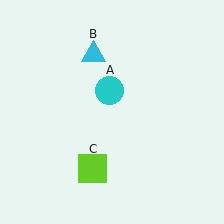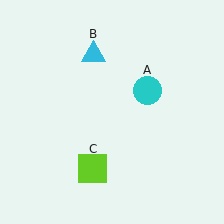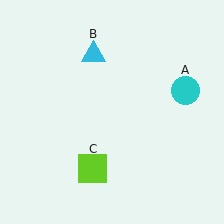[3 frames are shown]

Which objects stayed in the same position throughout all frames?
Cyan triangle (object B) and lime square (object C) remained stationary.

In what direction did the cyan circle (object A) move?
The cyan circle (object A) moved right.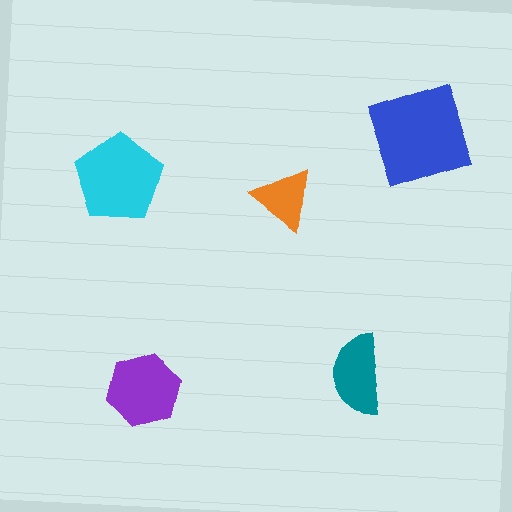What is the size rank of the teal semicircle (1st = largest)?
4th.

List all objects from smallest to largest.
The orange triangle, the teal semicircle, the purple hexagon, the cyan pentagon, the blue diamond.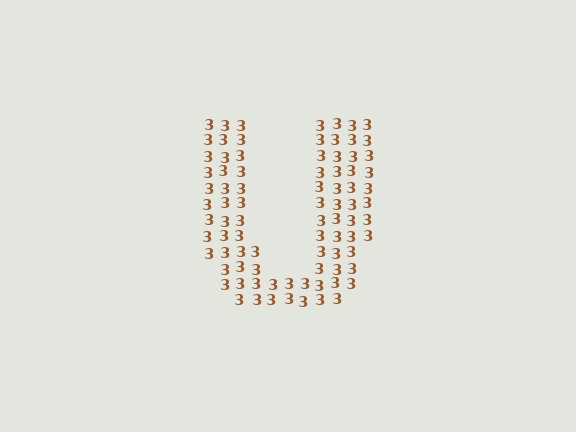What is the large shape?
The large shape is the letter U.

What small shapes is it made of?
It is made of small digit 3's.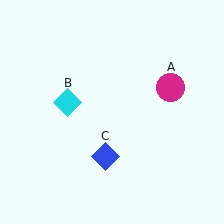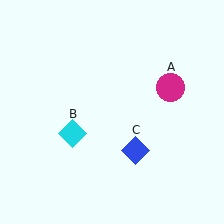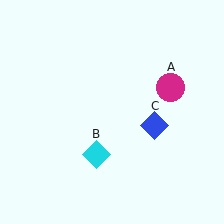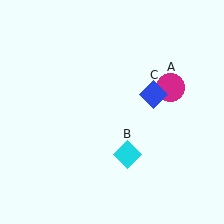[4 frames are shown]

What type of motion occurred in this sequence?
The cyan diamond (object B), blue diamond (object C) rotated counterclockwise around the center of the scene.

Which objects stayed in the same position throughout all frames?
Magenta circle (object A) remained stationary.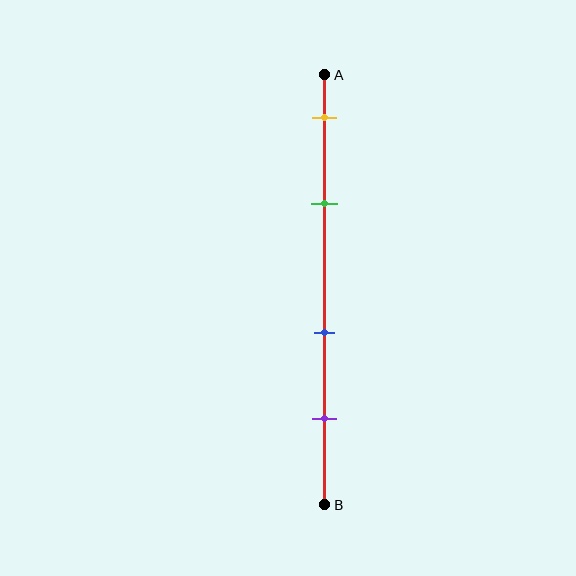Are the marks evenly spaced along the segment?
No, the marks are not evenly spaced.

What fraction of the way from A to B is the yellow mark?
The yellow mark is approximately 10% (0.1) of the way from A to B.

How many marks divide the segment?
There are 4 marks dividing the segment.